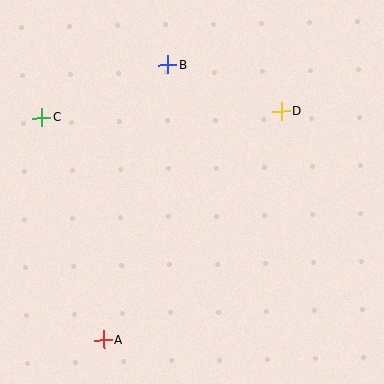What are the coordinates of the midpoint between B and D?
The midpoint between B and D is at (224, 88).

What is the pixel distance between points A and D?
The distance between A and D is 290 pixels.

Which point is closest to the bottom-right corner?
Point A is closest to the bottom-right corner.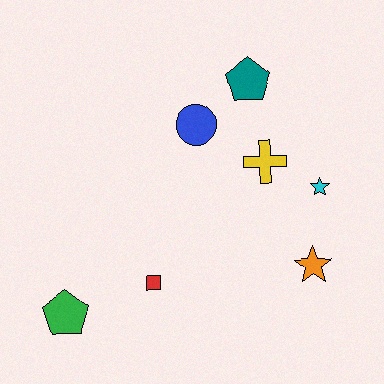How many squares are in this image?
There is 1 square.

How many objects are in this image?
There are 7 objects.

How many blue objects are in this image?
There is 1 blue object.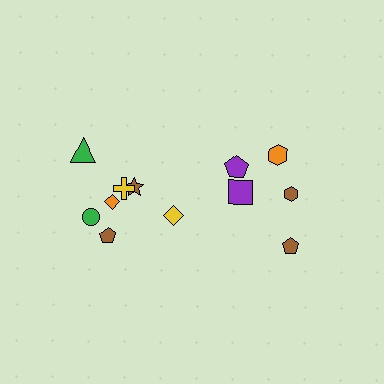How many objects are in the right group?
There are 5 objects.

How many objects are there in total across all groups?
There are 12 objects.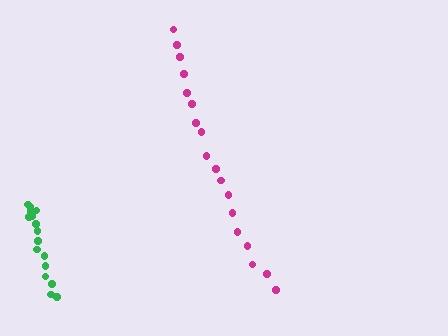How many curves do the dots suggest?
There are 2 distinct paths.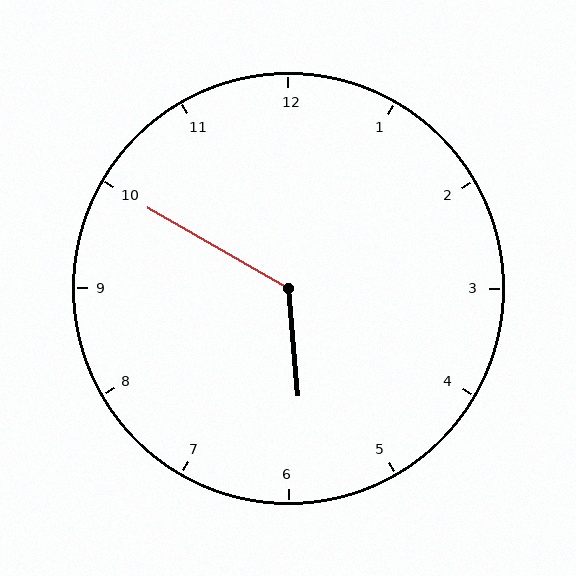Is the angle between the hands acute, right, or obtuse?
It is obtuse.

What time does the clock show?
5:50.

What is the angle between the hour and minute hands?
Approximately 125 degrees.